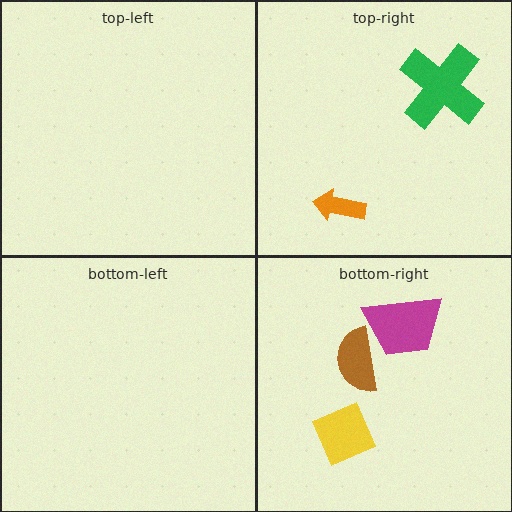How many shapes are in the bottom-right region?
3.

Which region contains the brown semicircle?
The bottom-right region.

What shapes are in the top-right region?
The orange arrow, the green cross.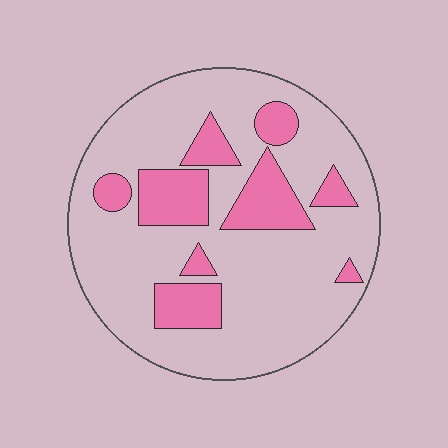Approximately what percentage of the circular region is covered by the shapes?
Approximately 25%.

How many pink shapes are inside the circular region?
9.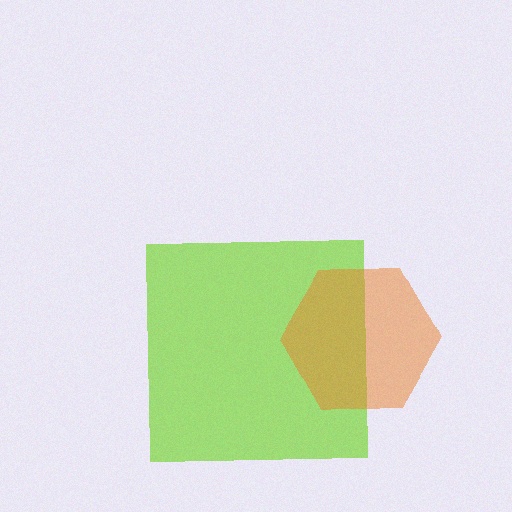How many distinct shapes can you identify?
There are 2 distinct shapes: a lime square, an orange hexagon.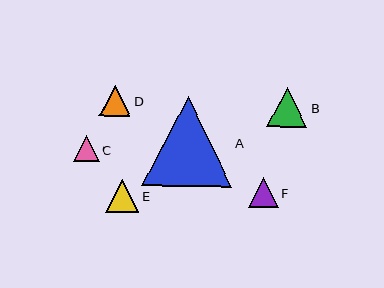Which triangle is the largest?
Triangle A is the largest with a size of approximately 90 pixels.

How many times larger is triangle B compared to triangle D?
Triangle B is approximately 1.3 times the size of triangle D.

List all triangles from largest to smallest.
From largest to smallest: A, B, E, D, F, C.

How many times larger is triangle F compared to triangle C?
Triangle F is approximately 1.2 times the size of triangle C.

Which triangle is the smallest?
Triangle C is the smallest with a size of approximately 26 pixels.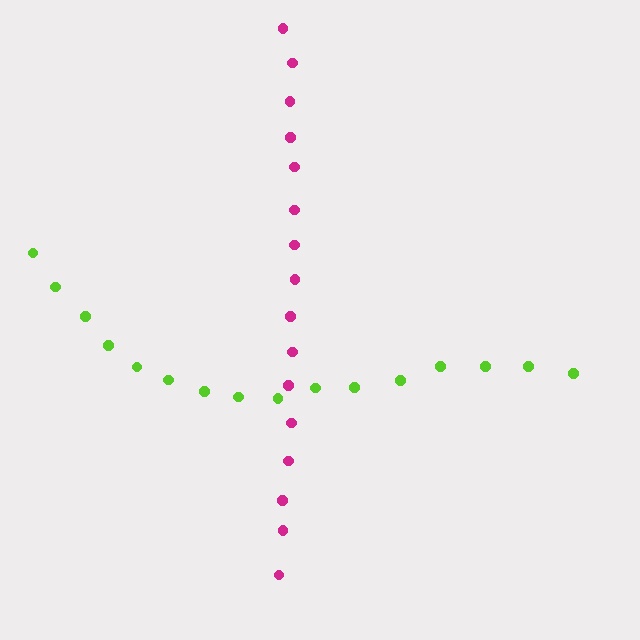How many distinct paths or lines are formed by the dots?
There are 2 distinct paths.